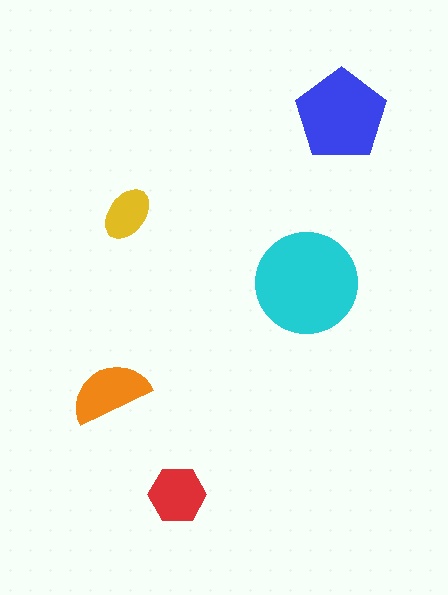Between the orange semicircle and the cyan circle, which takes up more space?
The cyan circle.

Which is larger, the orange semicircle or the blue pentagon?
The blue pentagon.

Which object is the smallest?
The yellow ellipse.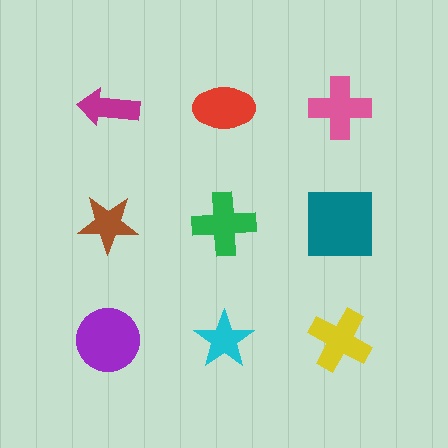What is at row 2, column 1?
A brown star.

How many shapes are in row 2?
3 shapes.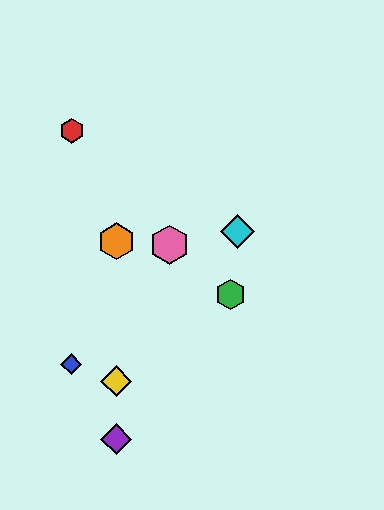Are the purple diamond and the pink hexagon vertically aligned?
No, the purple diamond is at x≈116 and the pink hexagon is at x≈169.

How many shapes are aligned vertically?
3 shapes (the yellow diamond, the purple diamond, the orange hexagon) are aligned vertically.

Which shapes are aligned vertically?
The yellow diamond, the purple diamond, the orange hexagon are aligned vertically.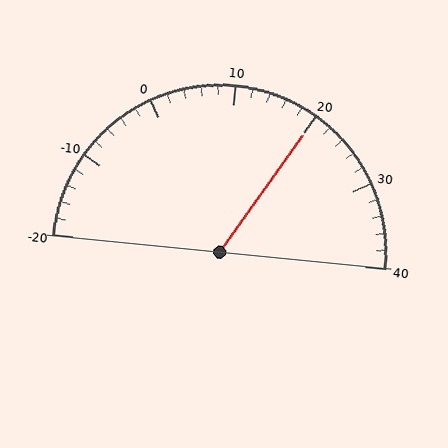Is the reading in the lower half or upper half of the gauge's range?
The reading is in the upper half of the range (-20 to 40).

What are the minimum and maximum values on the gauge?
The gauge ranges from -20 to 40.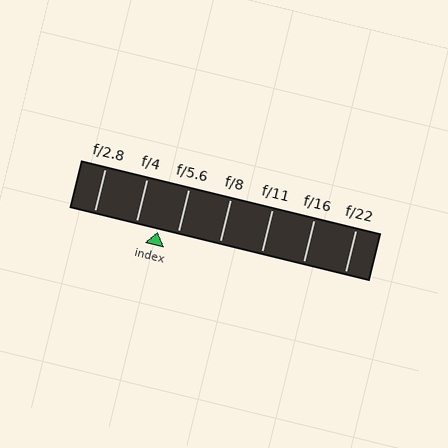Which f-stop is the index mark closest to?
The index mark is closest to f/5.6.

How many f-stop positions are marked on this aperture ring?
There are 7 f-stop positions marked.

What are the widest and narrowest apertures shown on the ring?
The widest aperture shown is f/2.8 and the narrowest is f/22.